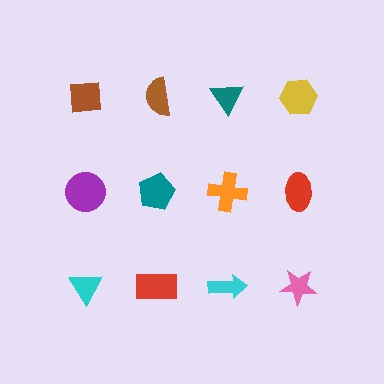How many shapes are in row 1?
4 shapes.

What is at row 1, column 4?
A yellow hexagon.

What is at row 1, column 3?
A teal triangle.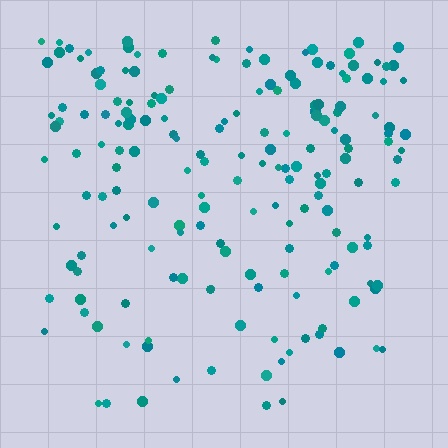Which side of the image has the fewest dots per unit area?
The bottom.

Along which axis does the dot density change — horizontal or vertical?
Vertical.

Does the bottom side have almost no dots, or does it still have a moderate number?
Still a moderate number, just noticeably fewer than the top.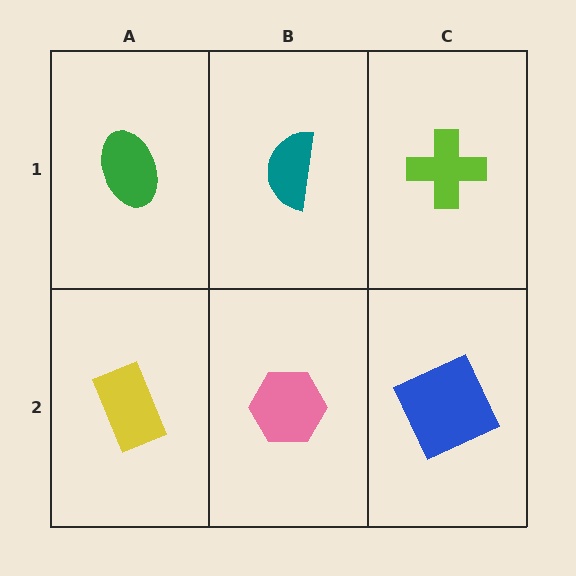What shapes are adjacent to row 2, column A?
A green ellipse (row 1, column A), a pink hexagon (row 2, column B).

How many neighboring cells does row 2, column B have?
3.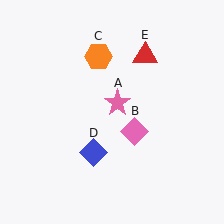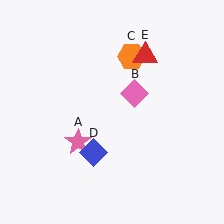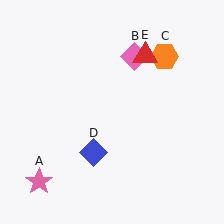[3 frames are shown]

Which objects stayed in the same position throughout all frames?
Blue diamond (object D) and red triangle (object E) remained stationary.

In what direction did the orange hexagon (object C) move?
The orange hexagon (object C) moved right.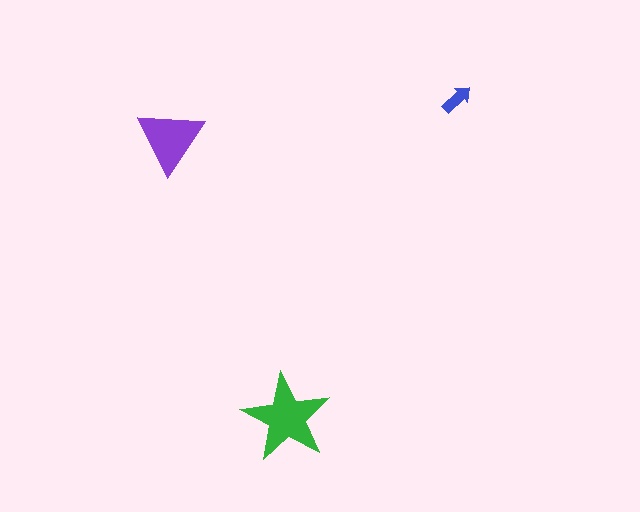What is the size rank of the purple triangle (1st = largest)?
2nd.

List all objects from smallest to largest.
The blue arrow, the purple triangle, the green star.